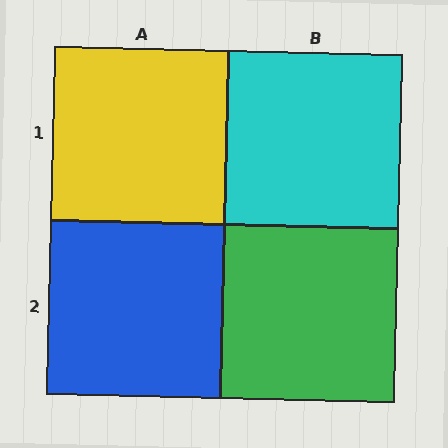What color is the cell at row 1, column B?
Cyan.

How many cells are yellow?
1 cell is yellow.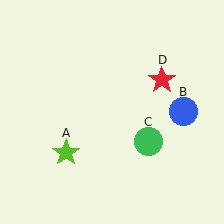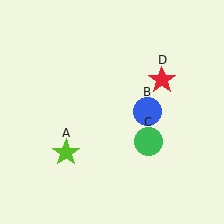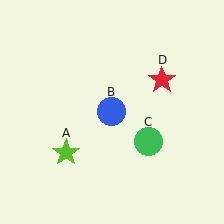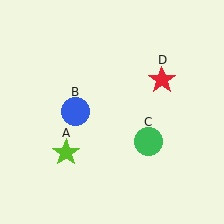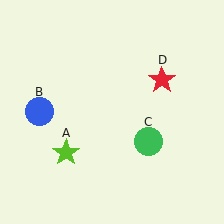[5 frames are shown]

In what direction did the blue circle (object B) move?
The blue circle (object B) moved left.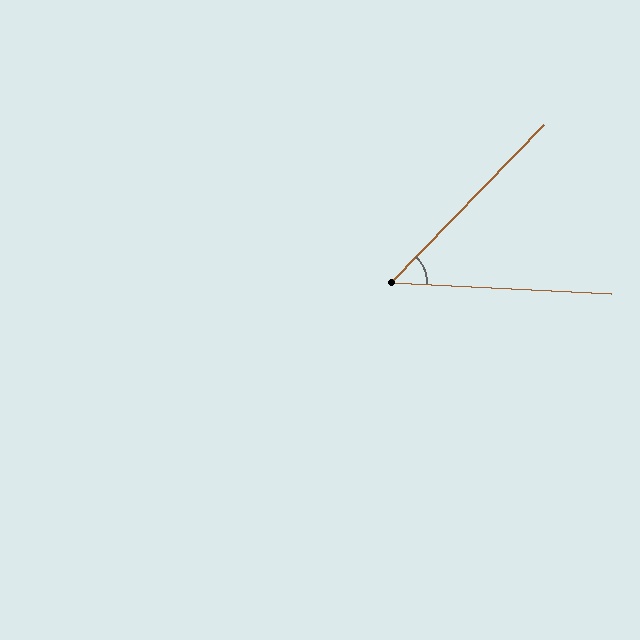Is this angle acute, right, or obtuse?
It is acute.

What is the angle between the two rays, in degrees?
Approximately 49 degrees.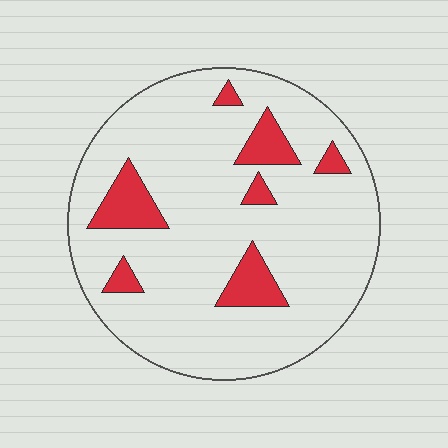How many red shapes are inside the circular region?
7.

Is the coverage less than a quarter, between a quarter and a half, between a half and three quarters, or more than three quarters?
Less than a quarter.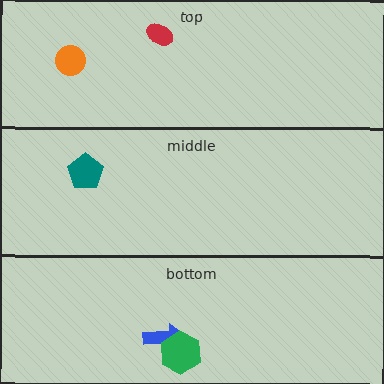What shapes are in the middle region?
The teal pentagon.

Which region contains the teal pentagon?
The middle region.